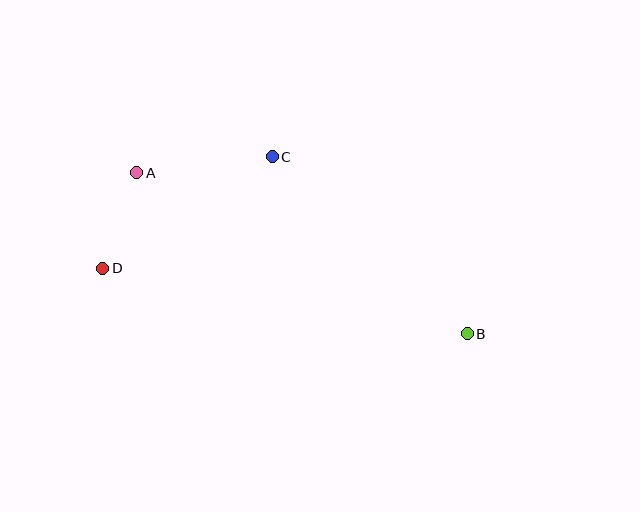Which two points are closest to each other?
Points A and D are closest to each other.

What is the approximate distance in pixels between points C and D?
The distance between C and D is approximately 203 pixels.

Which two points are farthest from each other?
Points B and D are farthest from each other.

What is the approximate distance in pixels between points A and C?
The distance between A and C is approximately 137 pixels.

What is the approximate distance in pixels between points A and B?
The distance between A and B is approximately 368 pixels.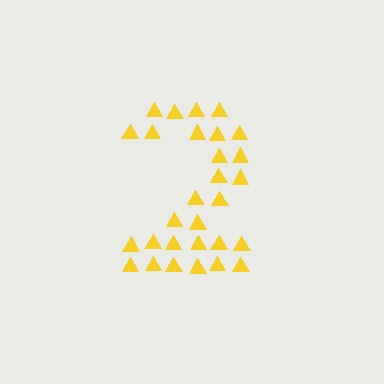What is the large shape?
The large shape is the digit 2.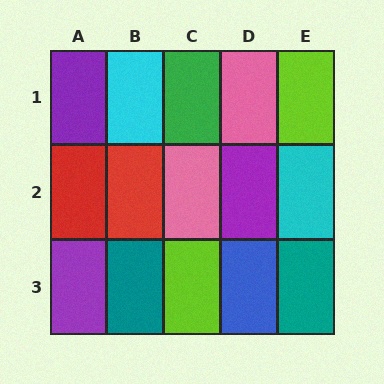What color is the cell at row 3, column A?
Purple.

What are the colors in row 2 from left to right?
Red, red, pink, purple, cyan.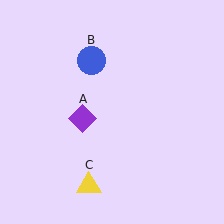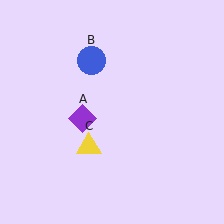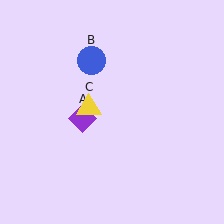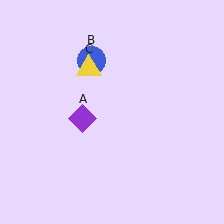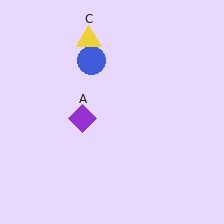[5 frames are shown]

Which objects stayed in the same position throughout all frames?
Purple diamond (object A) and blue circle (object B) remained stationary.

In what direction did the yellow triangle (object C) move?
The yellow triangle (object C) moved up.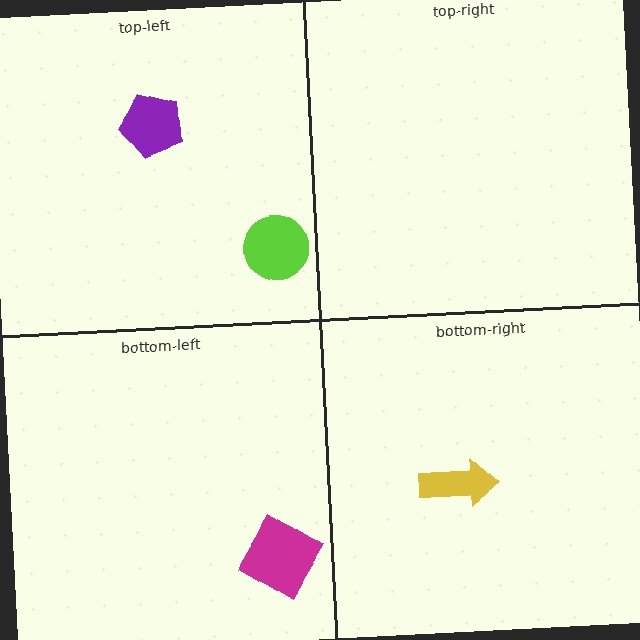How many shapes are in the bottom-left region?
1.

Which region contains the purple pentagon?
The top-left region.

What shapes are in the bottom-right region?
The yellow arrow.